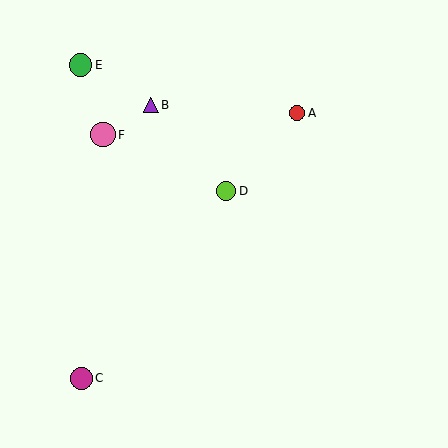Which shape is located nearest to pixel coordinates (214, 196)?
The lime circle (labeled D) at (226, 191) is nearest to that location.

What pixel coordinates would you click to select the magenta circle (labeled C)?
Click at (81, 378) to select the magenta circle C.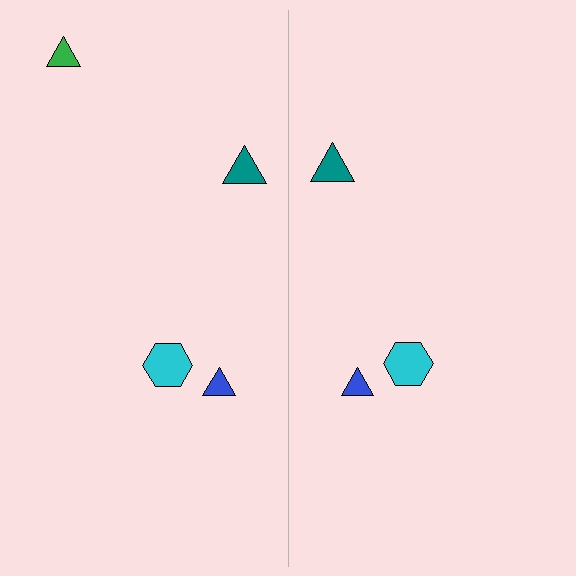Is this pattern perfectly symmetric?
No, the pattern is not perfectly symmetric. A green triangle is missing from the right side.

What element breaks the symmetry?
A green triangle is missing from the right side.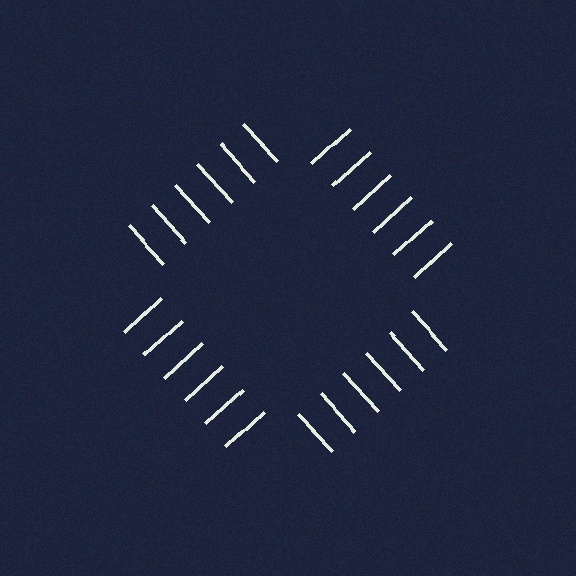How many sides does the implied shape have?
4 sides — the line-ends trace a square.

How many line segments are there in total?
24 — 6 along each of the 4 edges.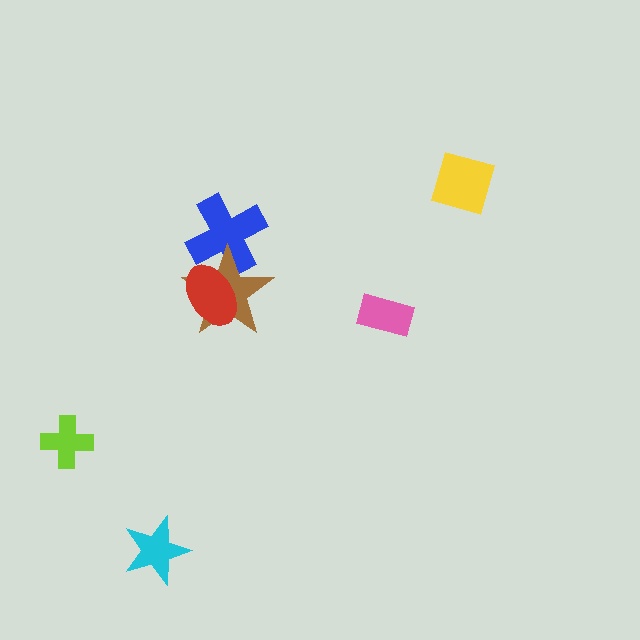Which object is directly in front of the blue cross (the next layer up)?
The brown star is directly in front of the blue cross.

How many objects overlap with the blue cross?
2 objects overlap with the blue cross.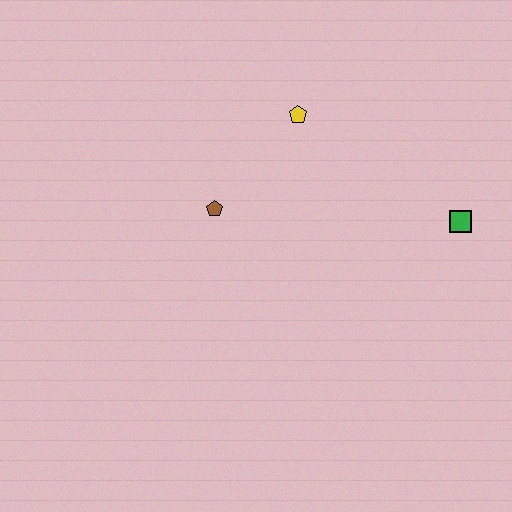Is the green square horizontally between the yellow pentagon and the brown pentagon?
No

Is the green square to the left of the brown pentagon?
No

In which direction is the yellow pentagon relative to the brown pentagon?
The yellow pentagon is above the brown pentagon.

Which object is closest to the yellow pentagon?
The brown pentagon is closest to the yellow pentagon.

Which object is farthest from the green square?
The brown pentagon is farthest from the green square.